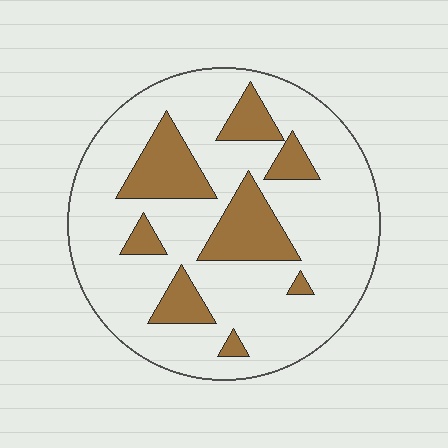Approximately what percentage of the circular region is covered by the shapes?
Approximately 20%.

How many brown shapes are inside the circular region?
8.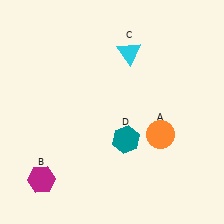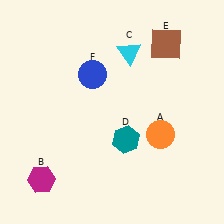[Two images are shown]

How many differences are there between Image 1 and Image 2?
There are 2 differences between the two images.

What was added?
A brown square (E), a blue circle (F) were added in Image 2.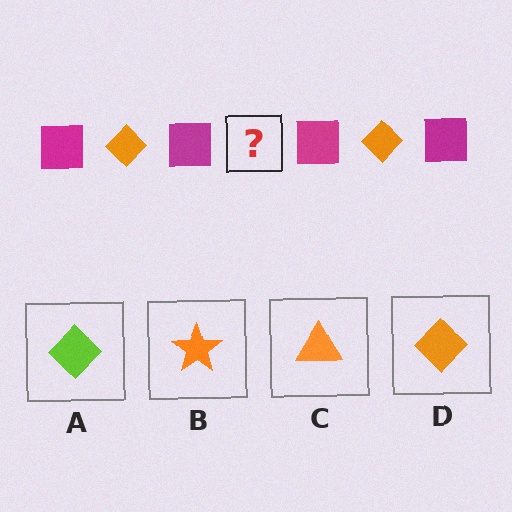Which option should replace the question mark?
Option D.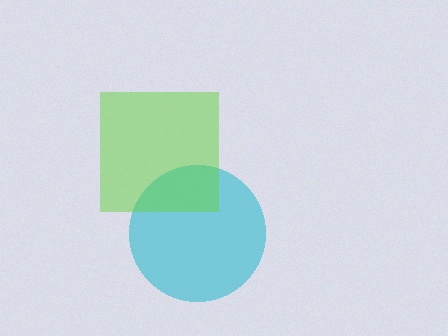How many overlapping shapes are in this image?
There are 2 overlapping shapes in the image.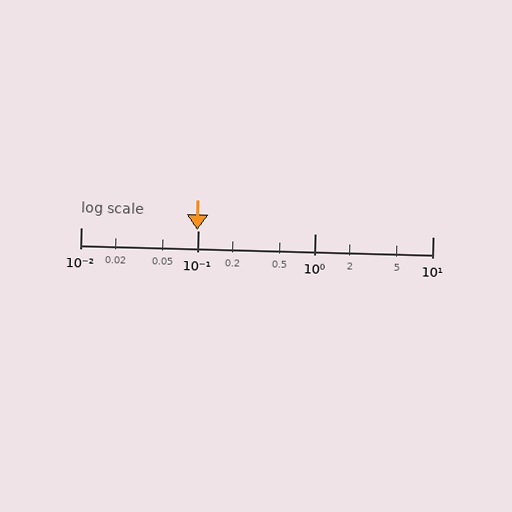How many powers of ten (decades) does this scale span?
The scale spans 3 decades, from 0.01 to 10.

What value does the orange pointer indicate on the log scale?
The pointer indicates approximately 0.099.